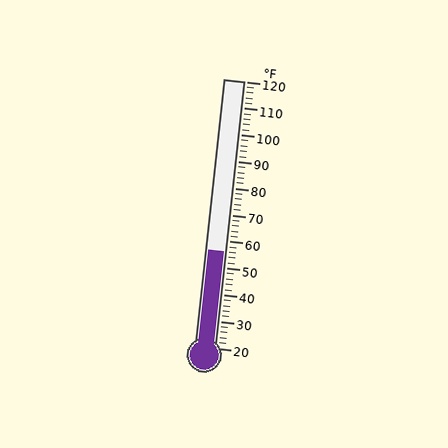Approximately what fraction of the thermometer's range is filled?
The thermometer is filled to approximately 35% of its range.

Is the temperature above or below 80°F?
The temperature is below 80°F.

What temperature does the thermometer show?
The thermometer shows approximately 56°F.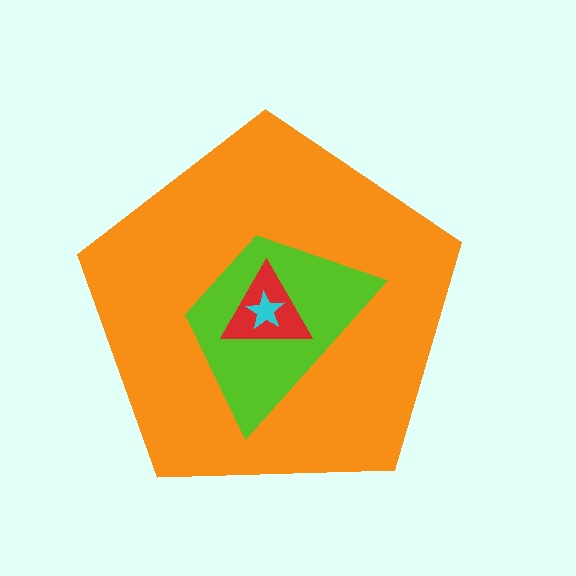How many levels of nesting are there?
4.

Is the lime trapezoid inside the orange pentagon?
Yes.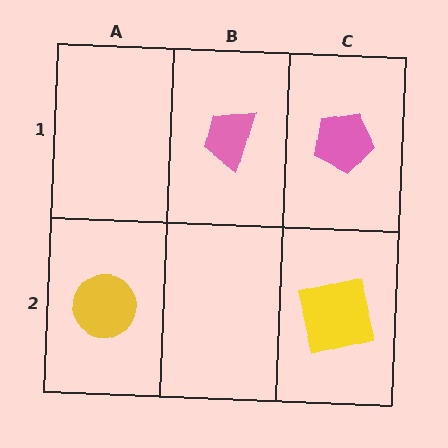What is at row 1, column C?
A pink pentagon.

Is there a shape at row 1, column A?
No, that cell is empty.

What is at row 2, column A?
A yellow circle.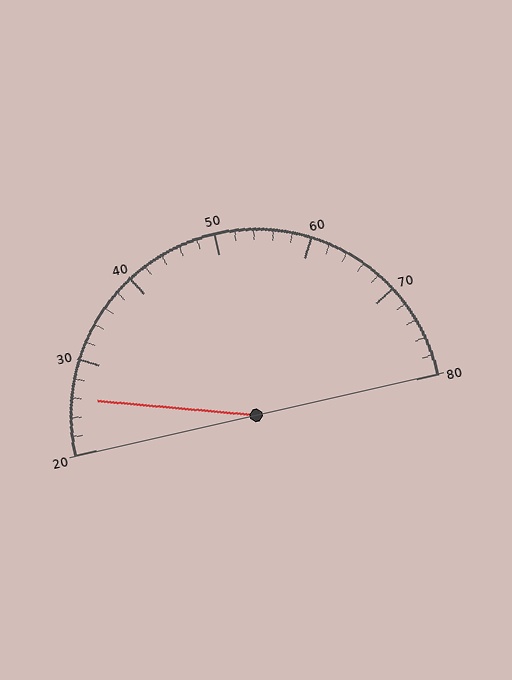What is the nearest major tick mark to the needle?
The nearest major tick mark is 30.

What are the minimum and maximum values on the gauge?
The gauge ranges from 20 to 80.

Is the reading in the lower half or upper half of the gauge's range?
The reading is in the lower half of the range (20 to 80).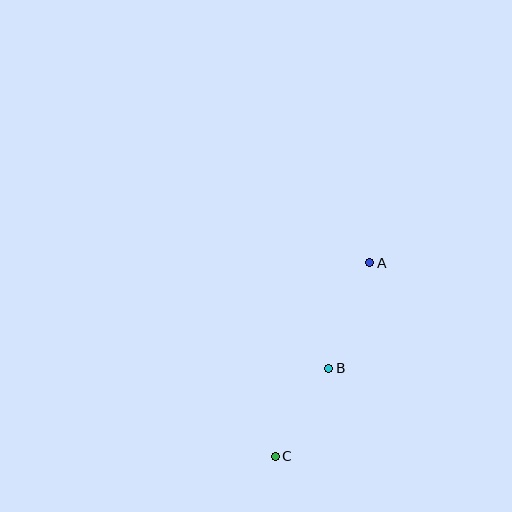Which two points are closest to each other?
Points B and C are closest to each other.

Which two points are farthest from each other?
Points A and C are farthest from each other.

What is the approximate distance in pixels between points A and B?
The distance between A and B is approximately 113 pixels.